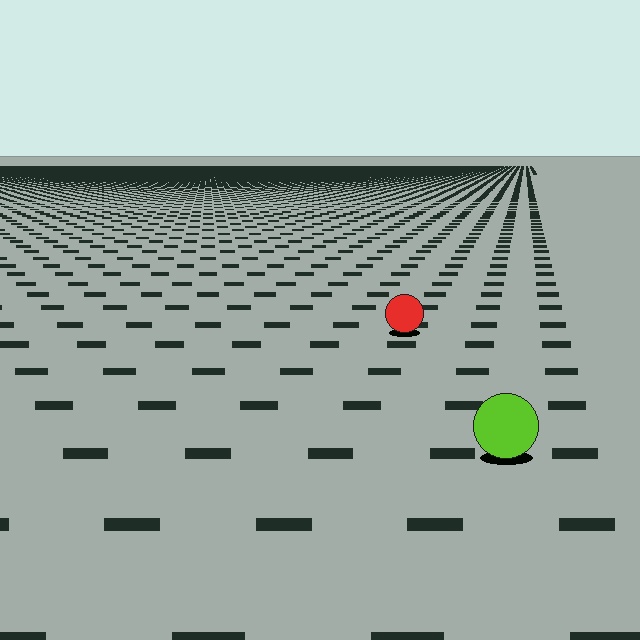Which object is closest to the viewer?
The lime circle is closest. The texture marks near it are larger and more spread out.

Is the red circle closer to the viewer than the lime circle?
No. The lime circle is closer — you can tell from the texture gradient: the ground texture is coarser near it.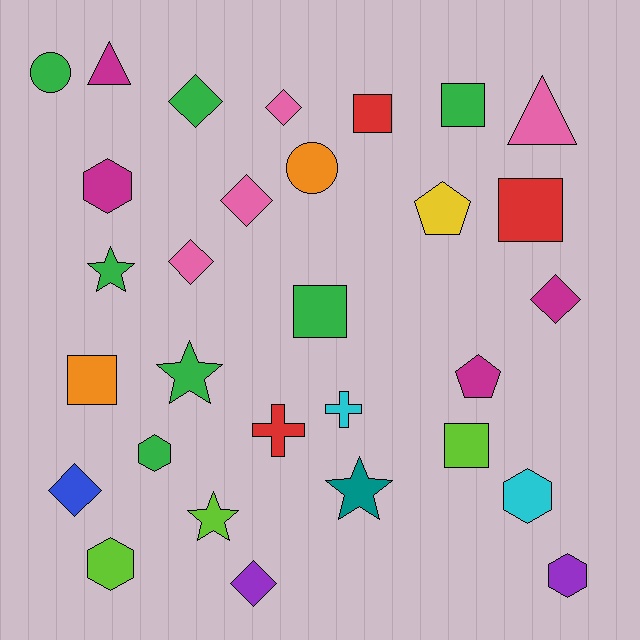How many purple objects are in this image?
There are 2 purple objects.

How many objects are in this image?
There are 30 objects.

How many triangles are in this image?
There are 2 triangles.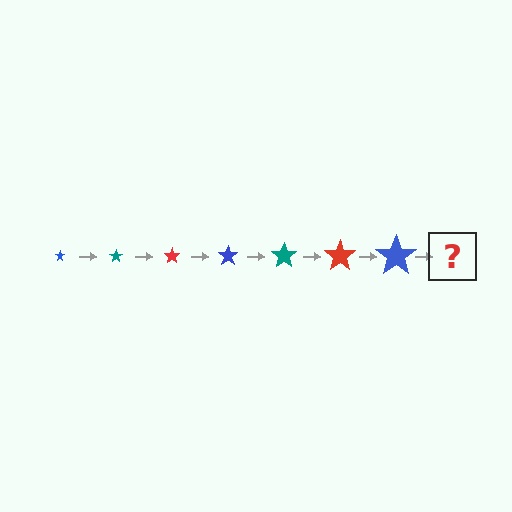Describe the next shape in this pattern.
It should be a teal star, larger than the previous one.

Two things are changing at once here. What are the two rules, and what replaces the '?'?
The two rules are that the star grows larger each step and the color cycles through blue, teal, and red. The '?' should be a teal star, larger than the previous one.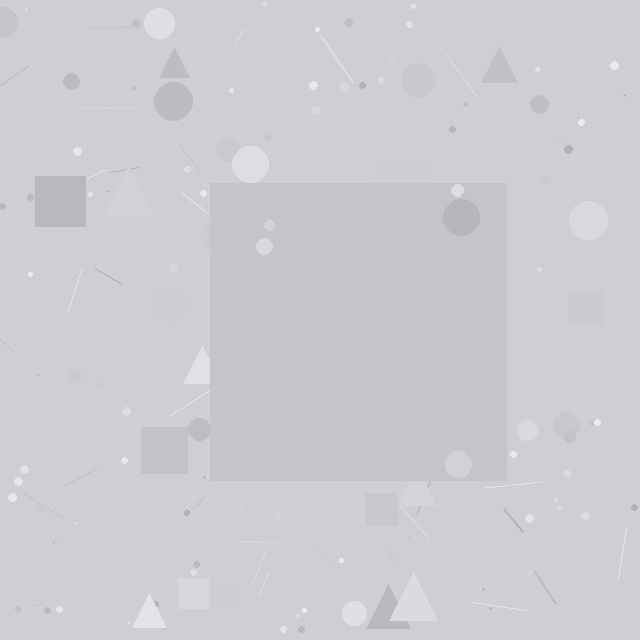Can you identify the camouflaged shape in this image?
The camouflaged shape is a square.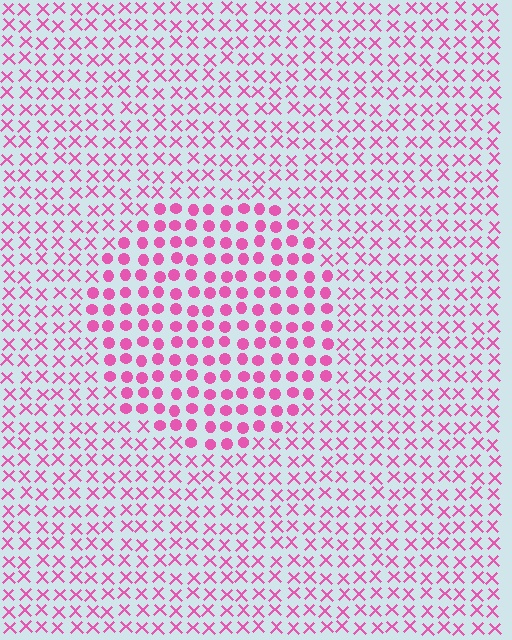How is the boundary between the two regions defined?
The boundary is defined by a change in element shape: circles inside vs. X marks outside. All elements share the same color and spacing.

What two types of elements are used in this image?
The image uses circles inside the circle region and X marks outside it.